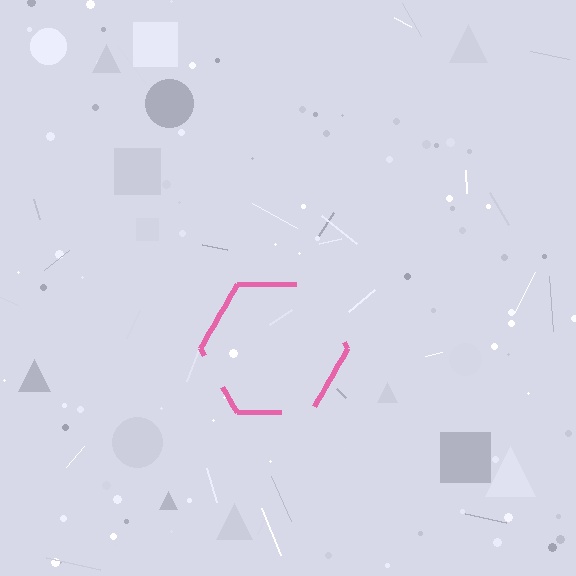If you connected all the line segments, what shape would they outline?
They would outline a hexagon.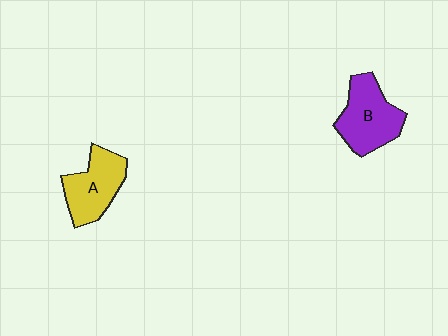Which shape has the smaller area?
Shape A (yellow).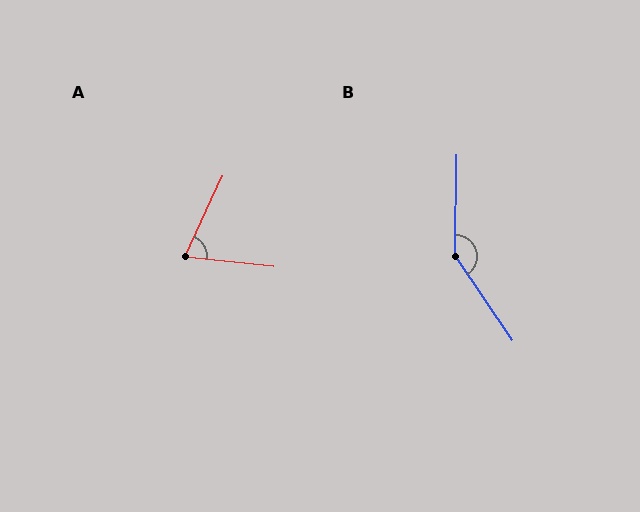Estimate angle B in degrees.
Approximately 145 degrees.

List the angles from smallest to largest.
A (71°), B (145°).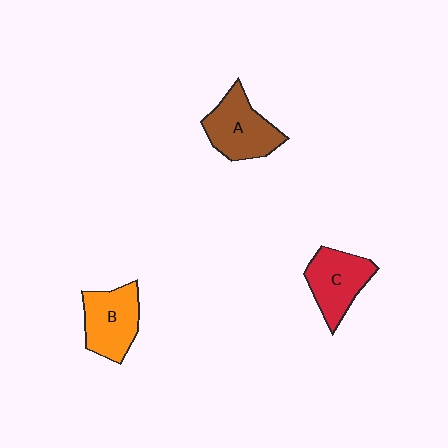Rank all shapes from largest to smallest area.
From largest to smallest: A (brown), B (orange), C (red).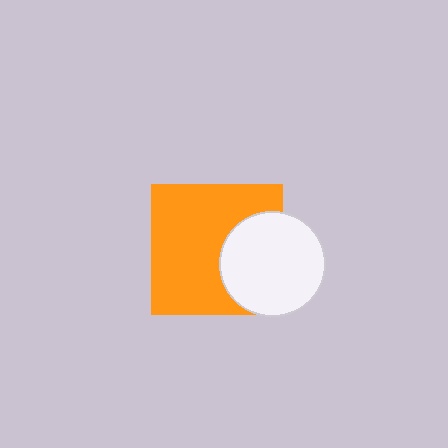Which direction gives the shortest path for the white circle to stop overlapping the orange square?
Moving right gives the shortest separation.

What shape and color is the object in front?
The object in front is a white circle.